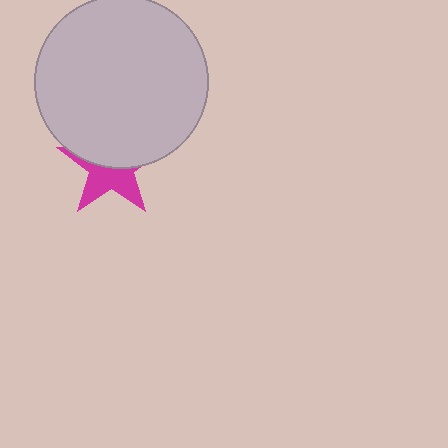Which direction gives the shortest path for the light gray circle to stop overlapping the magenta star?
Moving up gives the shortest separation.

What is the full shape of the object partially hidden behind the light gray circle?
The partially hidden object is a magenta star.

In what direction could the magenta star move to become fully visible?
The magenta star could move down. That would shift it out from behind the light gray circle entirely.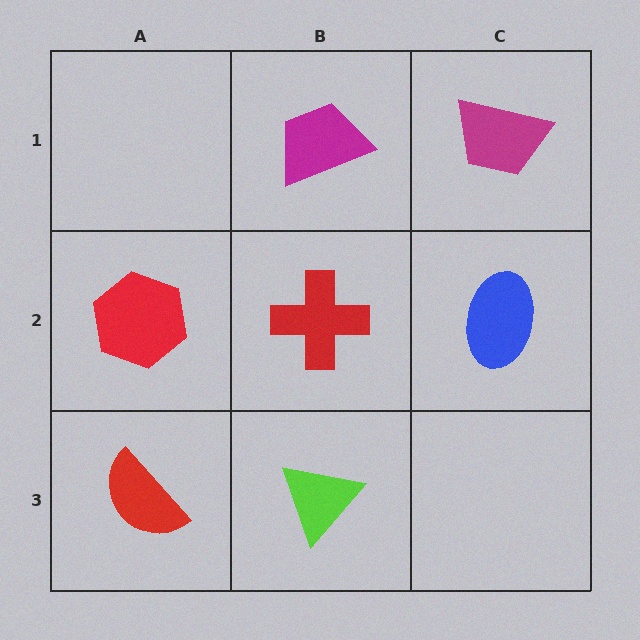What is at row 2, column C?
A blue ellipse.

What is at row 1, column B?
A magenta trapezoid.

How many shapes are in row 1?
2 shapes.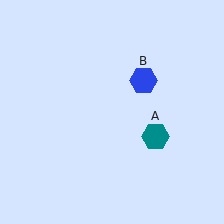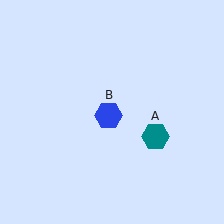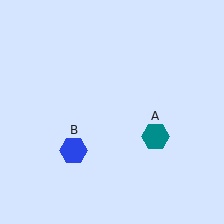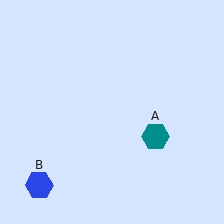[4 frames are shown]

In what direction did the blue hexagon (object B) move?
The blue hexagon (object B) moved down and to the left.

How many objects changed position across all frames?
1 object changed position: blue hexagon (object B).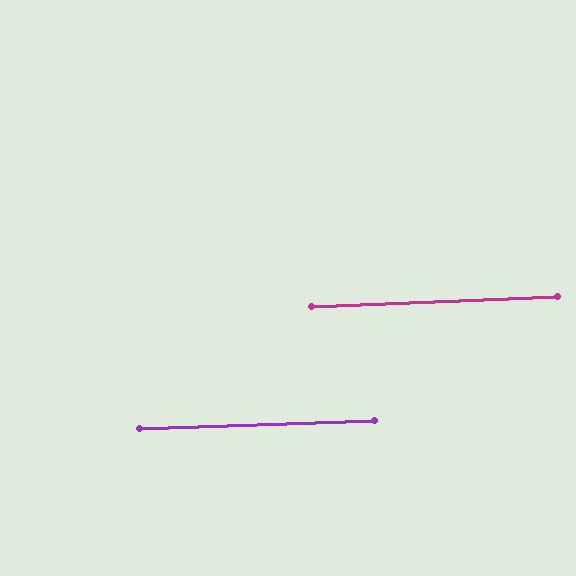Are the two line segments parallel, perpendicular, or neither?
Parallel — their directions differ by only 0.4°.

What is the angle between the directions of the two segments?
Approximately 0 degrees.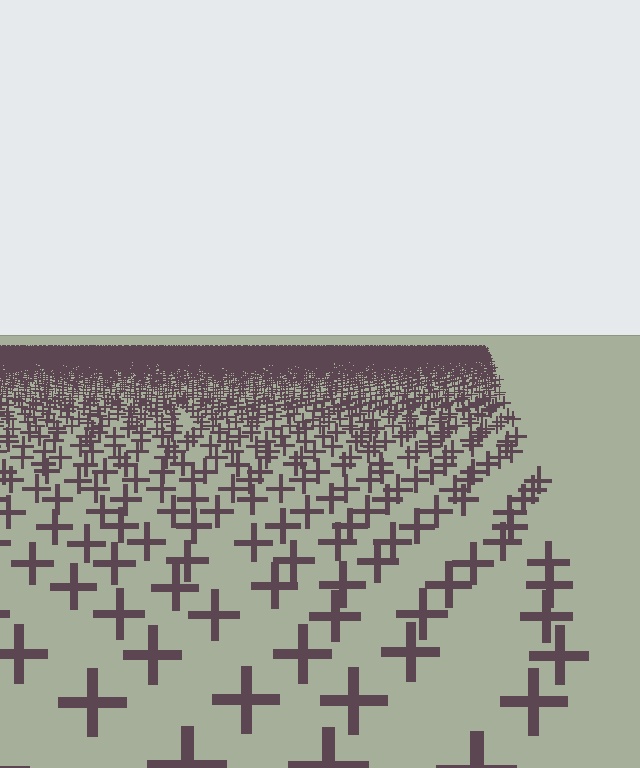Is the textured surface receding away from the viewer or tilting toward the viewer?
The surface is receding away from the viewer. Texture elements get smaller and denser toward the top.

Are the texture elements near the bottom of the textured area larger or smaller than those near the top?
Larger. Near the bottom, elements are closer to the viewer and appear at a bigger on-screen size.